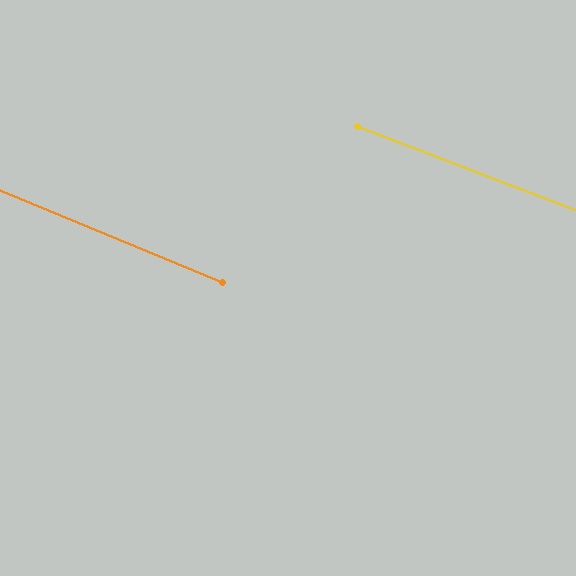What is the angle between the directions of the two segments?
Approximately 1 degree.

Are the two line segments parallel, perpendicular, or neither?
Parallel — their directions differ by only 1.4°.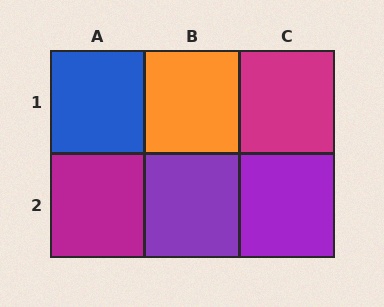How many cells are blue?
1 cell is blue.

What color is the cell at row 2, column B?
Purple.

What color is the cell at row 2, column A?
Magenta.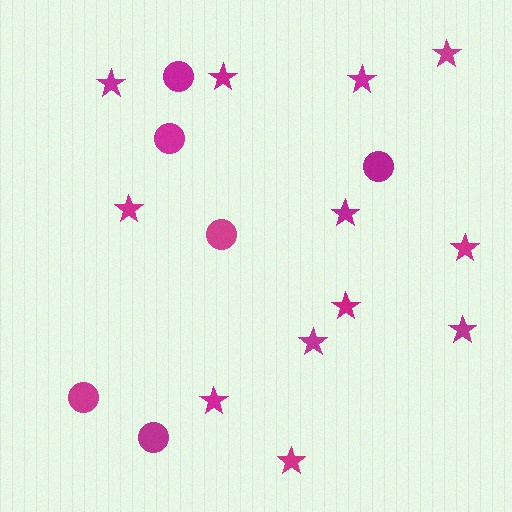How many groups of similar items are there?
There are 2 groups: one group of stars (12) and one group of circles (6).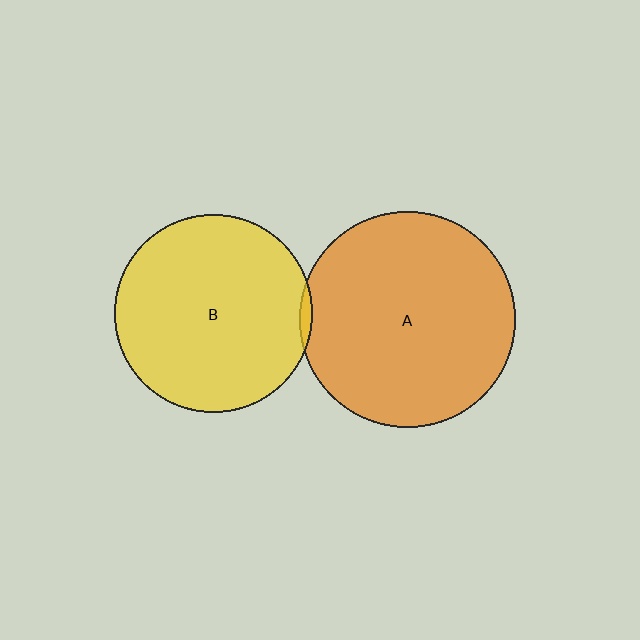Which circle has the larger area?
Circle A (orange).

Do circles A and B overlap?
Yes.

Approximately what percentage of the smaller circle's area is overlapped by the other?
Approximately 5%.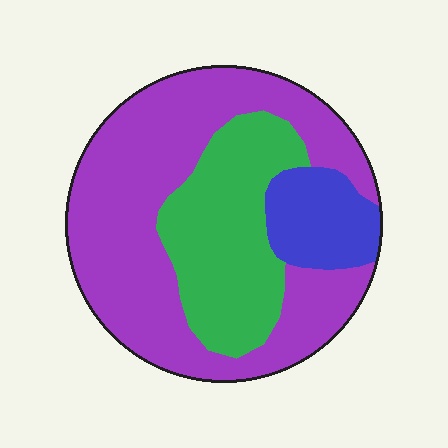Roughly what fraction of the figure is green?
Green takes up between a sixth and a third of the figure.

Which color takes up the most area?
Purple, at roughly 60%.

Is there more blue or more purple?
Purple.